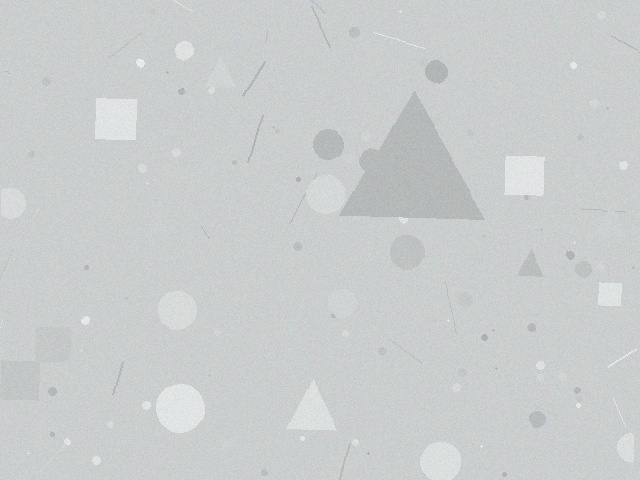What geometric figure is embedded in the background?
A triangle is embedded in the background.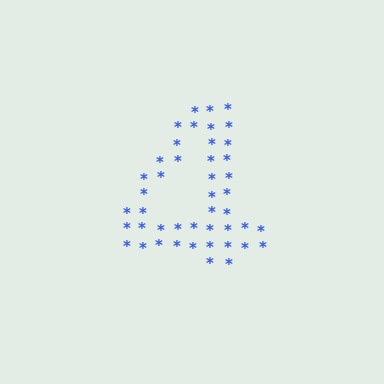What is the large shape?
The large shape is the digit 4.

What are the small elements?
The small elements are asterisks.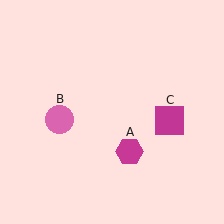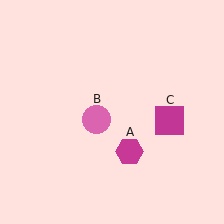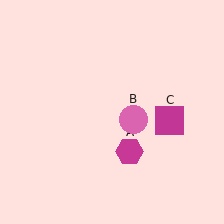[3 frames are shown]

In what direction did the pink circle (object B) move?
The pink circle (object B) moved right.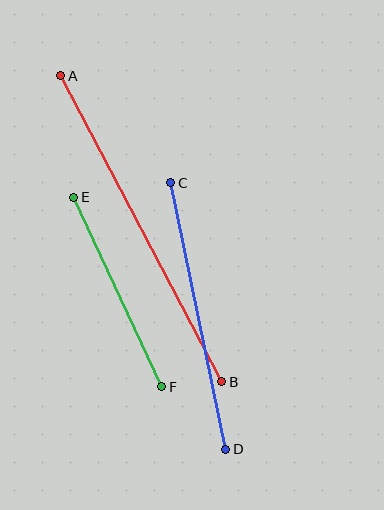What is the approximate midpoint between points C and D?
The midpoint is at approximately (198, 316) pixels.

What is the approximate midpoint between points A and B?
The midpoint is at approximately (141, 229) pixels.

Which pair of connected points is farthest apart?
Points A and B are farthest apart.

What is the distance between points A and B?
The distance is approximately 346 pixels.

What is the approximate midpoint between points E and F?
The midpoint is at approximately (118, 292) pixels.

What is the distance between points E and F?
The distance is approximately 209 pixels.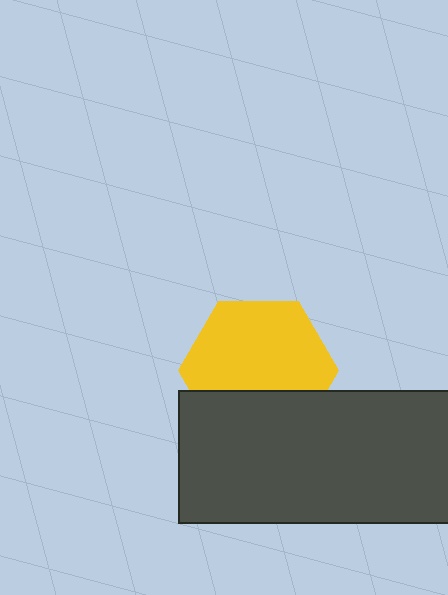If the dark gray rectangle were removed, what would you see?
You would see the complete yellow hexagon.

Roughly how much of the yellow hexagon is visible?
Most of it is visible (roughly 66%).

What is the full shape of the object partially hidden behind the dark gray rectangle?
The partially hidden object is a yellow hexagon.